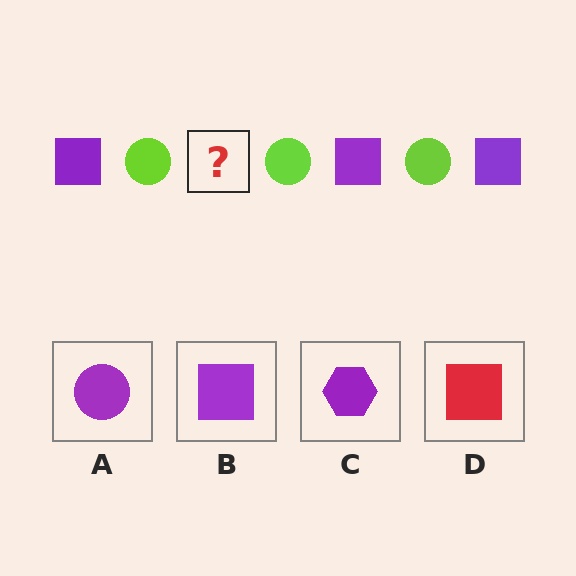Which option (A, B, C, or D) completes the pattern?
B.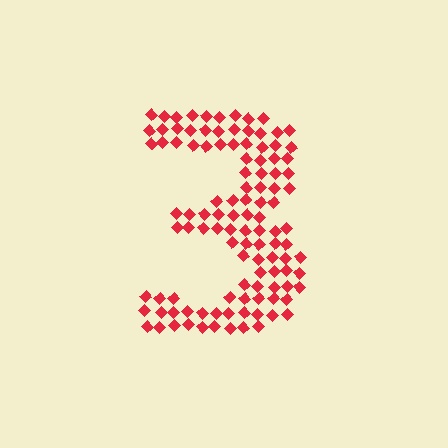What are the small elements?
The small elements are diamonds.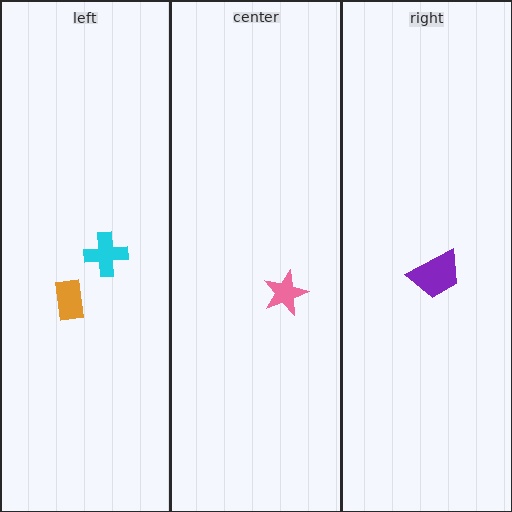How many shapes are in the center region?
1.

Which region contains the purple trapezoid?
The right region.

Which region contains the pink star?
The center region.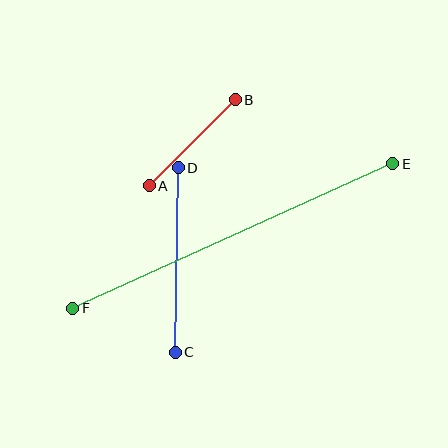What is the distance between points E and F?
The distance is approximately 351 pixels.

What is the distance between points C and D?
The distance is approximately 184 pixels.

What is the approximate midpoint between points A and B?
The midpoint is at approximately (192, 143) pixels.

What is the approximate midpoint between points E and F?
The midpoint is at approximately (233, 236) pixels.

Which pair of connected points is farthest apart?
Points E and F are farthest apart.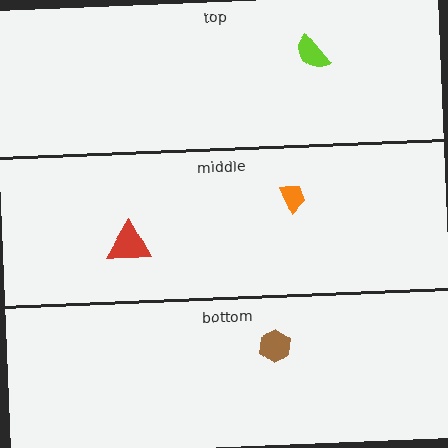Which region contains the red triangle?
The middle region.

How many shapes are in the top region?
1.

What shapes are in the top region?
The lime semicircle.